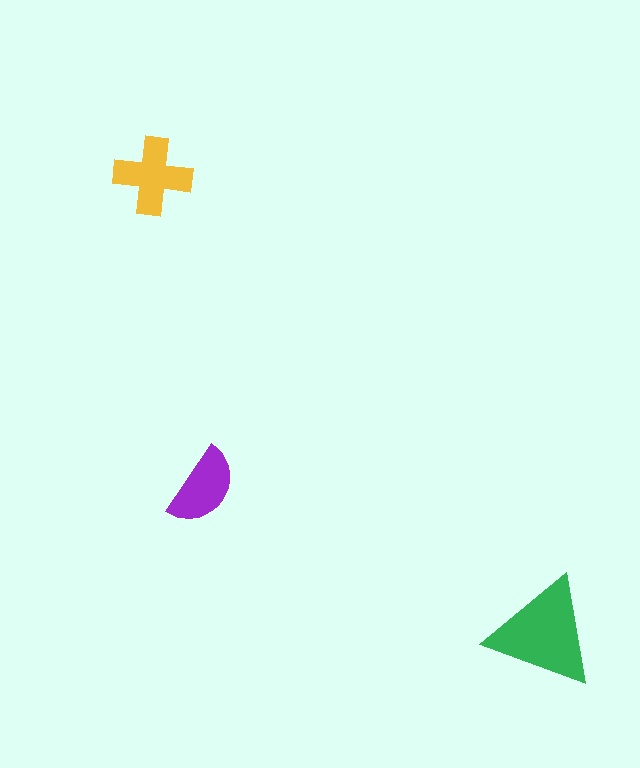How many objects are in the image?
There are 3 objects in the image.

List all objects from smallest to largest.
The purple semicircle, the yellow cross, the green triangle.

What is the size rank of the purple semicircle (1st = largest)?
3rd.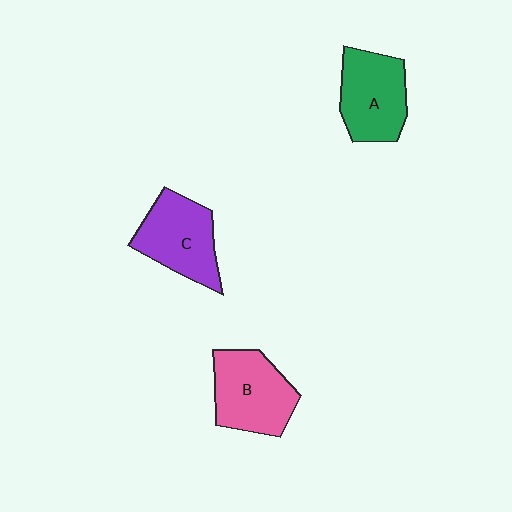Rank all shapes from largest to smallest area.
From largest to smallest: B (pink), C (purple), A (green).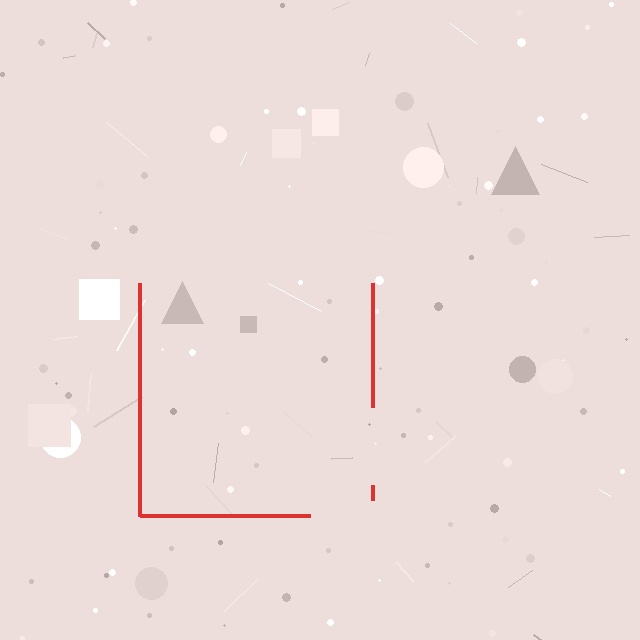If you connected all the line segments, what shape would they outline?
They would outline a square.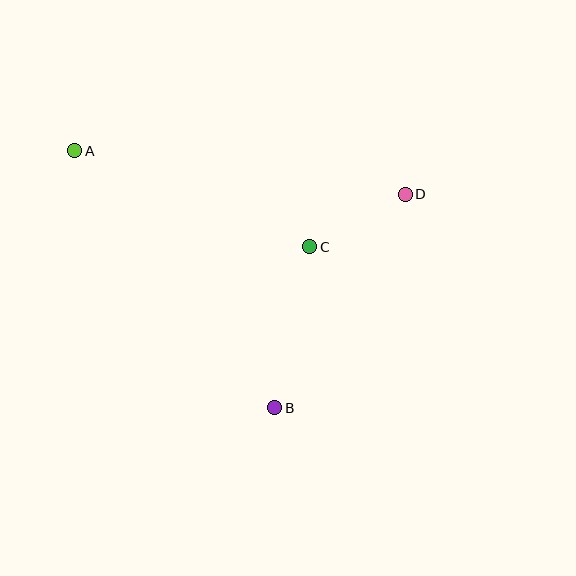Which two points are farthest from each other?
Points A and D are farthest from each other.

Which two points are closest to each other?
Points C and D are closest to each other.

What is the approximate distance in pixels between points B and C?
The distance between B and C is approximately 165 pixels.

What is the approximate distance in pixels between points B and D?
The distance between B and D is approximately 250 pixels.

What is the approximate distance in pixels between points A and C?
The distance between A and C is approximately 254 pixels.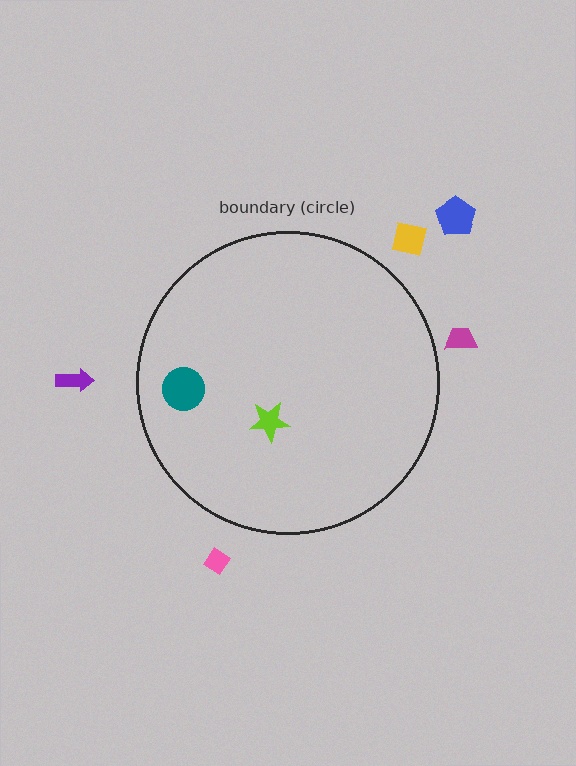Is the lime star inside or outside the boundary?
Inside.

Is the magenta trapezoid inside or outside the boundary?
Outside.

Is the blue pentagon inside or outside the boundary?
Outside.